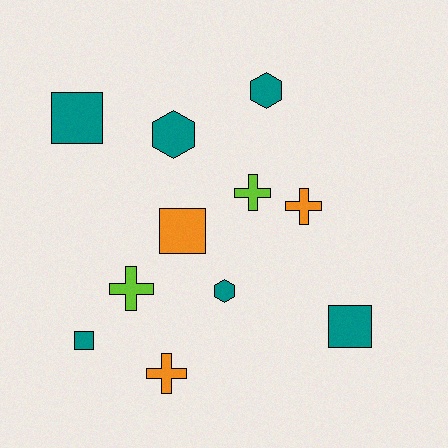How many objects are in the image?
There are 11 objects.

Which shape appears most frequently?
Cross, with 4 objects.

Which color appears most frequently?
Teal, with 6 objects.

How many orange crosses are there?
There are 2 orange crosses.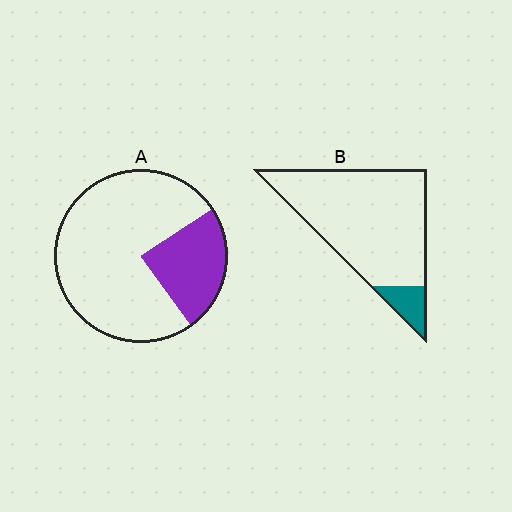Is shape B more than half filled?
No.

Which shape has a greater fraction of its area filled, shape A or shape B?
Shape A.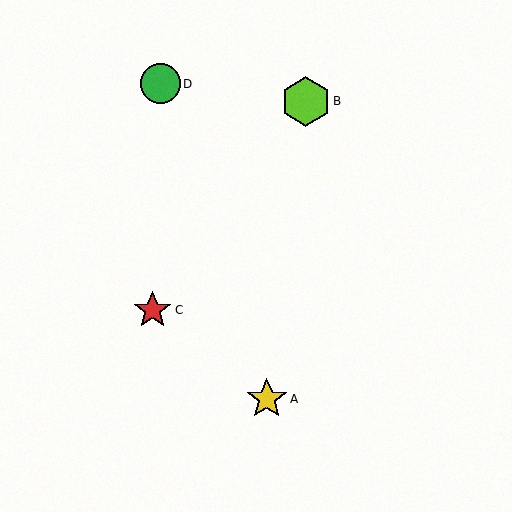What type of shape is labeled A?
Shape A is a yellow star.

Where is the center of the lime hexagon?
The center of the lime hexagon is at (306, 101).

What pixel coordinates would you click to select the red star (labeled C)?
Click at (152, 310) to select the red star C.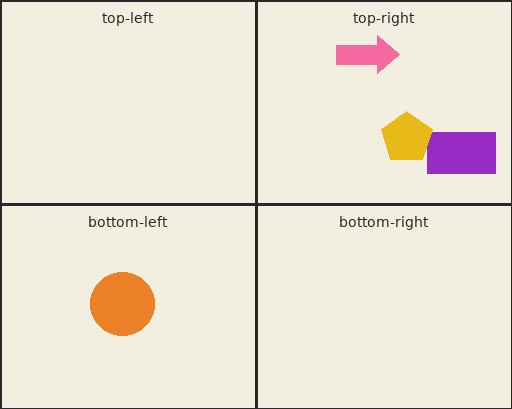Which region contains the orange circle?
The bottom-left region.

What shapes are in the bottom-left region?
The orange circle.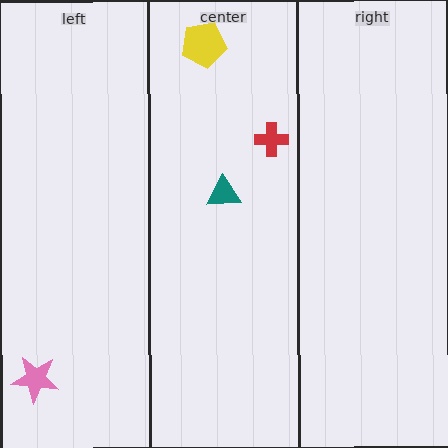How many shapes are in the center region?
3.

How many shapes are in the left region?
1.